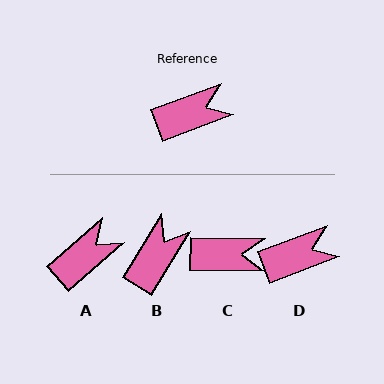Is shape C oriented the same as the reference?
No, it is off by about 21 degrees.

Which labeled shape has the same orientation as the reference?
D.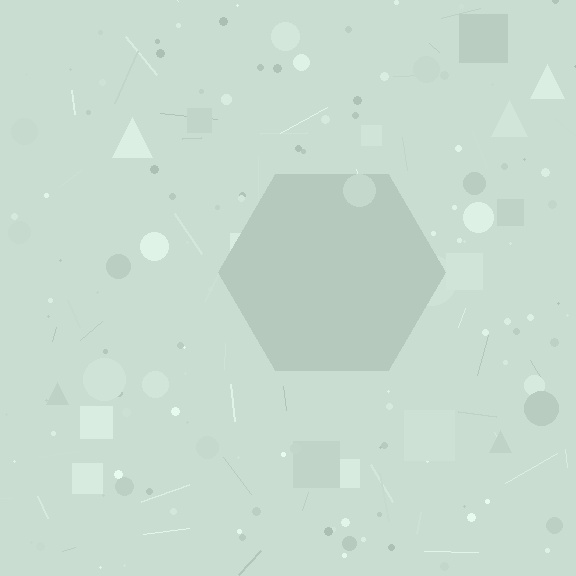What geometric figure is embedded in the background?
A hexagon is embedded in the background.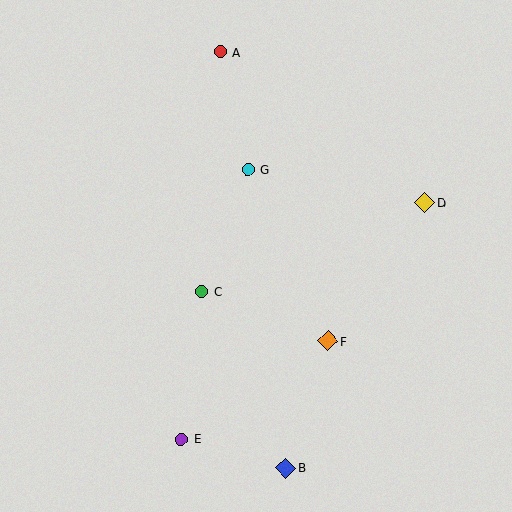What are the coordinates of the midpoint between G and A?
The midpoint between G and A is at (234, 111).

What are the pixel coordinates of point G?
Point G is at (248, 170).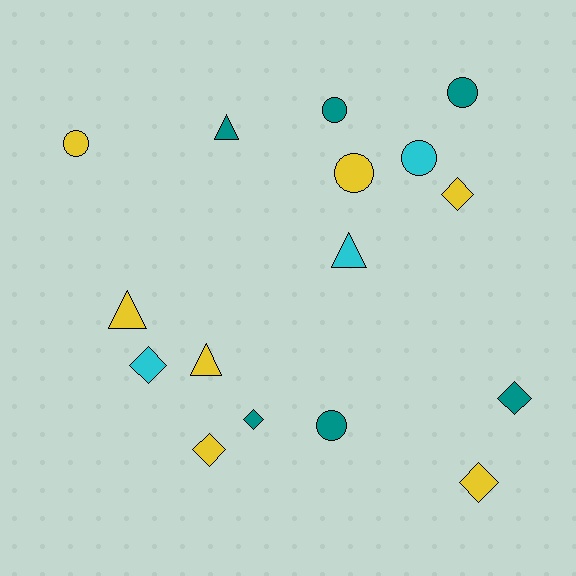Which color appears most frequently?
Yellow, with 7 objects.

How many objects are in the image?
There are 16 objects.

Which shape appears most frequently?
Circle, with 6 objects.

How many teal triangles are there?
There is 1 teal triangle.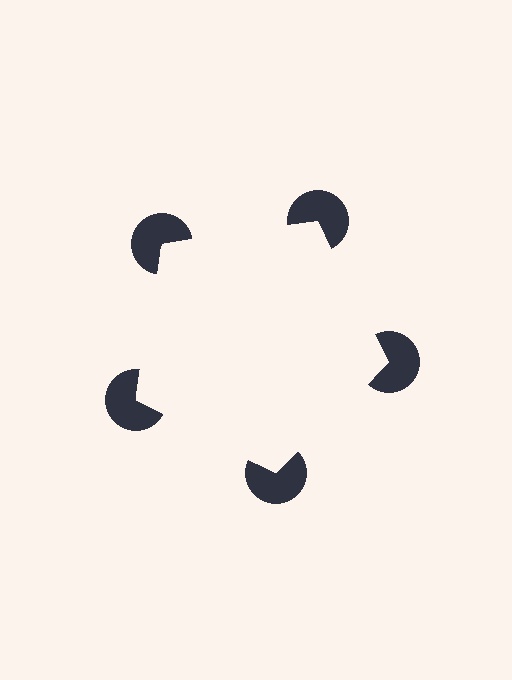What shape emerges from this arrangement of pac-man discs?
An illusory pentagon — its edges are inferred from the aligned wedge cuts in the pac-man discs, not physically drawn.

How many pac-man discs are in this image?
There are 5 — one at each vertex of the illusory pentagon.